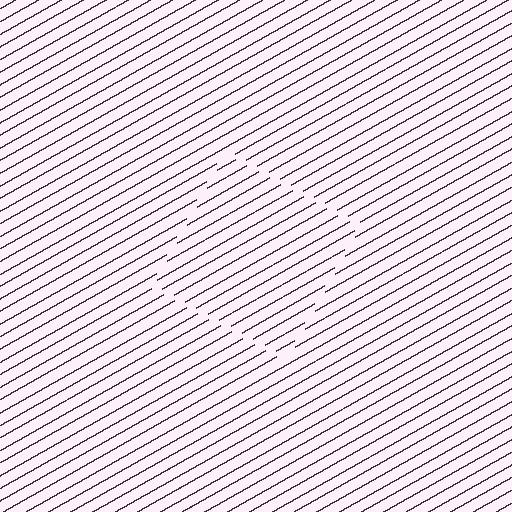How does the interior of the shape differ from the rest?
The interior of the shape contains the same grating, shifted by half a period — the contour is defined by the phase discontinuity where line-ends from the inner and outer gratings abut.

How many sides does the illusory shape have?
4 sides — the line-ends trace a square.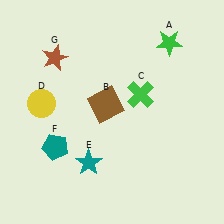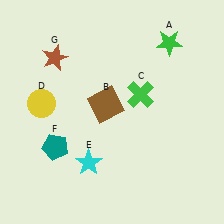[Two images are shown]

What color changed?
The star (E) changed from teal in Image 1 to cyan in Image 2.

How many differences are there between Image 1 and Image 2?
There is 1 difference between the two images.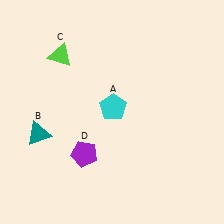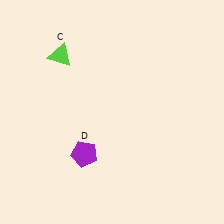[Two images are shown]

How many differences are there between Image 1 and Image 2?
There are 2 differences between the two images.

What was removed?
The teal triangle (B), the cyan pentagon (A) were removed in Image 2.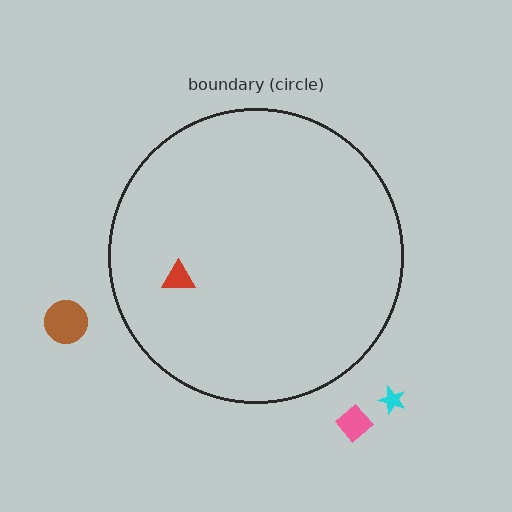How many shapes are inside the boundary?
1 inside, 3 outside.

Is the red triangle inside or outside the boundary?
Inside.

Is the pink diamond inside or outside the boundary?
Outside.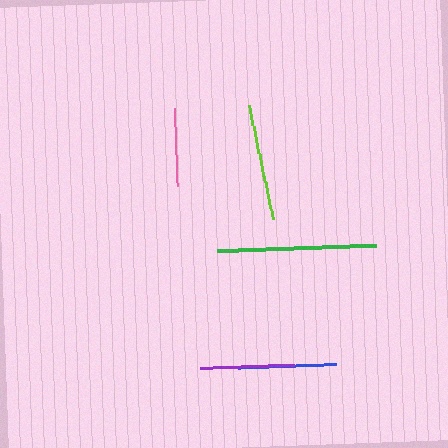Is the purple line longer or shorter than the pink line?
The purple line is longer than the pink line.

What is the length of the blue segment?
The blue segment is approximately 98 pixels long.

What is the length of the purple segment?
The purple segment is approximately 93 pixels long.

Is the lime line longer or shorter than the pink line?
The lime line is longer than the pink line.